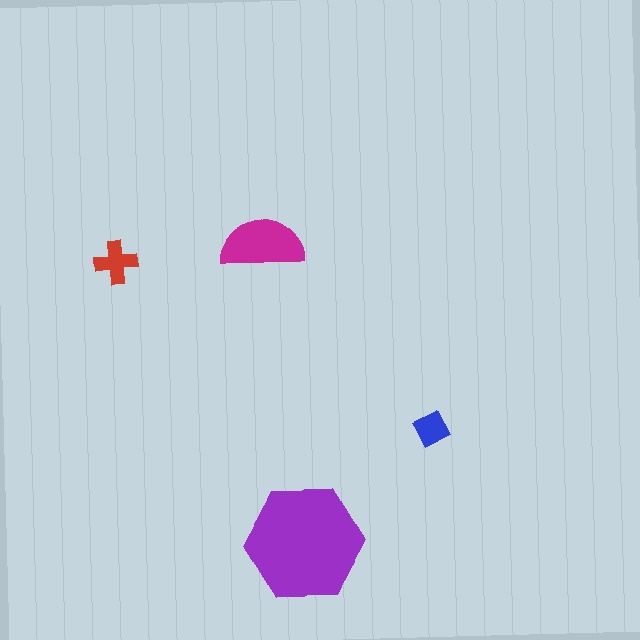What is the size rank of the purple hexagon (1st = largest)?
1st.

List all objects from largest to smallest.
The purple hexagon, the magenta semicircle, the red cross, the blue square.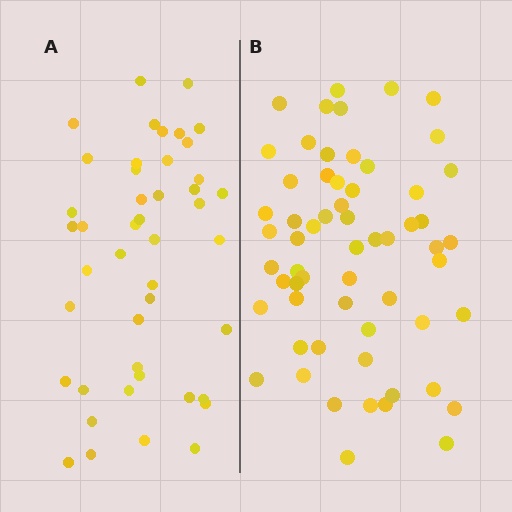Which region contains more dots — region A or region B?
Region B (the right region) has more dots.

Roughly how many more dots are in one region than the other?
Region B has approximately 15 more dots than region A.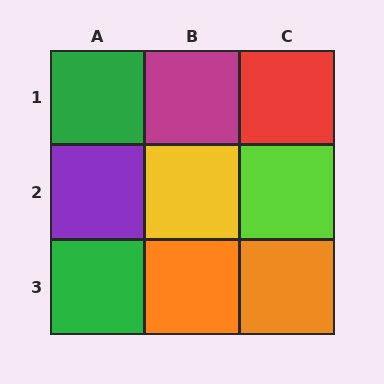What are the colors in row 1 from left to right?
Green, magenta, red.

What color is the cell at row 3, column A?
Green.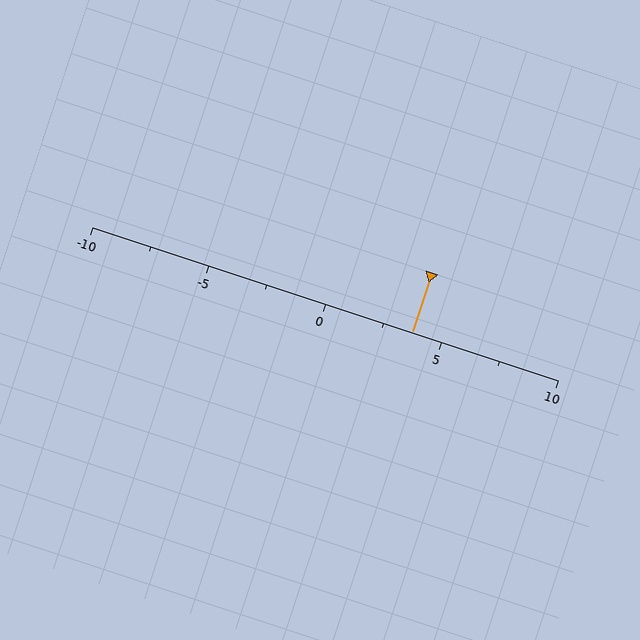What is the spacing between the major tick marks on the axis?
The major ticks are spaced 5 apart.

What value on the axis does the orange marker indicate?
The marker indicates approximately 3.8.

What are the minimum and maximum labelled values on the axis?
The axis runs from -10 to 10.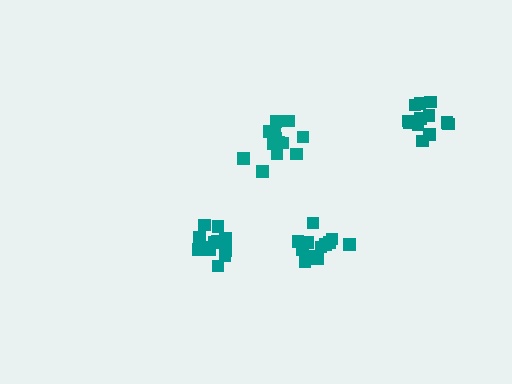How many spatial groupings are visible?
There are 4 spatial groupings.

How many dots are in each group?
Group 1: 14 dots, Group 2: 13 dots, Group 3: 12 dots, Group 4: 14 dots (53 total).